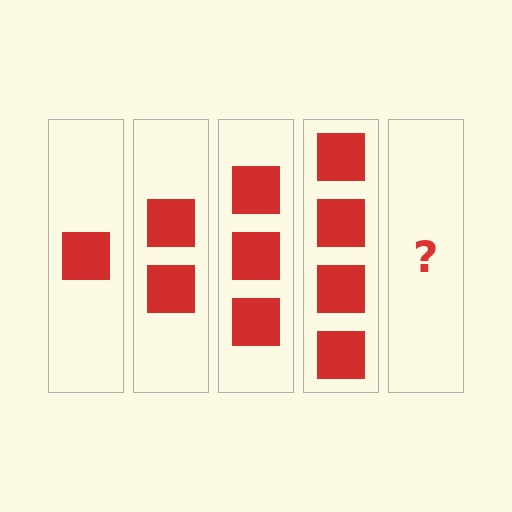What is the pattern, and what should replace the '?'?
The pattern is that each step adds one more square. The '?' should be 5 squares.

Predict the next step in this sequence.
The next step is 5 squares.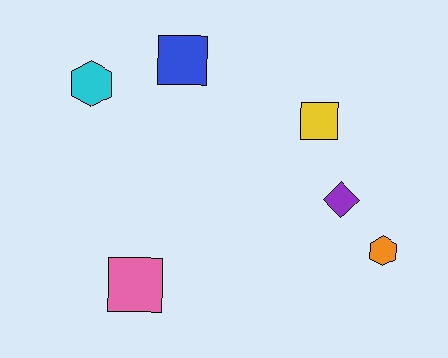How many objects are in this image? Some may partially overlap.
There are 6 objects.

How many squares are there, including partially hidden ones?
There are 3 squares.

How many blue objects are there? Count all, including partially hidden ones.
There is 1 blue object.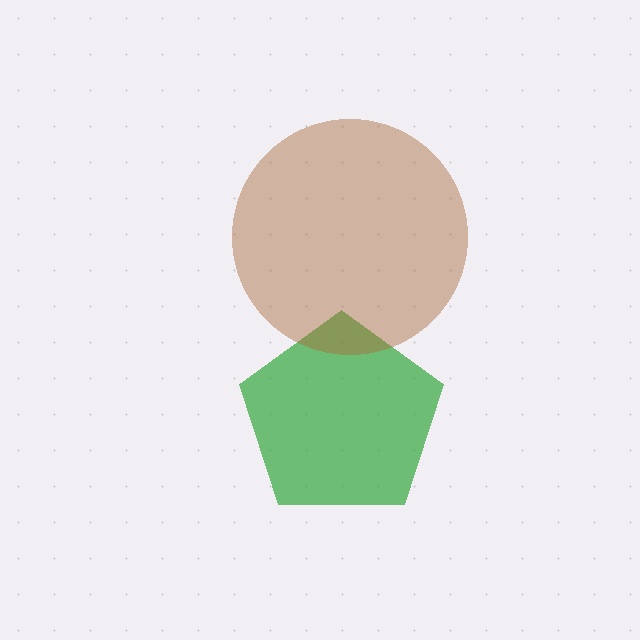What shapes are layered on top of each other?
The layered shapes are: a green pentagon, a brown circle.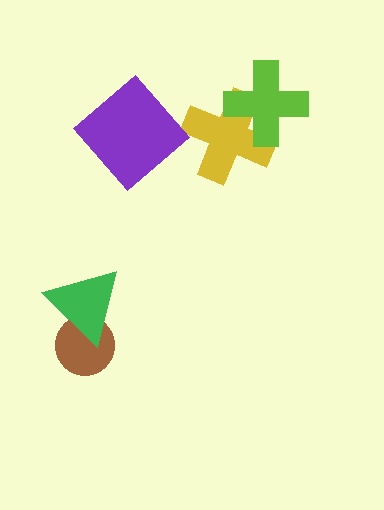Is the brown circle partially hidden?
Yes, it is partially covered by another shape.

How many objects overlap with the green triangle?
1 object overlaps with the green triangle.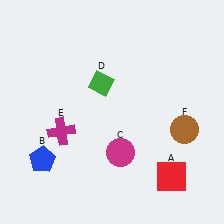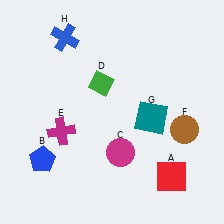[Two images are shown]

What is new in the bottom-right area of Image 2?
A teal square (G) was added in the bottom-right area of Image 2.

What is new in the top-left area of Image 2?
A blue cross (H) was added in the top-left area of Image 2.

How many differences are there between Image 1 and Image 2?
There are 2 differences between the two images.